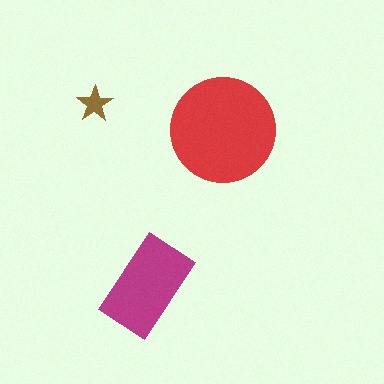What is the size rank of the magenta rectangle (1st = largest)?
2nd.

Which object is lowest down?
The magenta rectangle is bottommost.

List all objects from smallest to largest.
The brown star, the magenta rectangle, the red circle.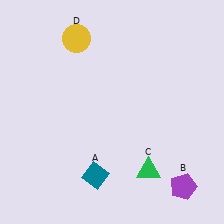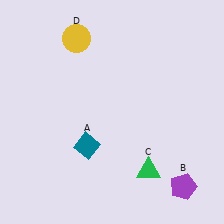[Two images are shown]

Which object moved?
The teal diamond (A) moved up.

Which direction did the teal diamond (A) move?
The teal diamond (A) moved up.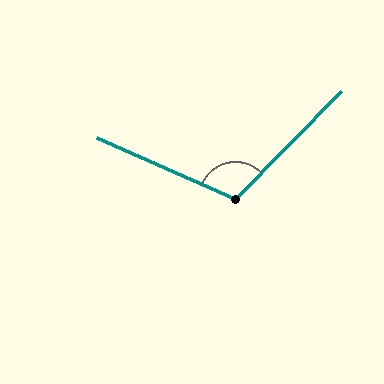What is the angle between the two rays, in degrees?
Approximately 111 degrees.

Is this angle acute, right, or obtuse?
It is obtuse.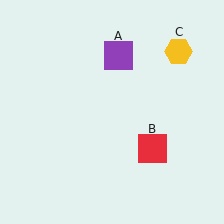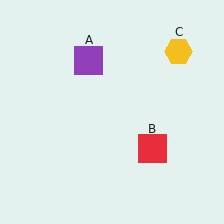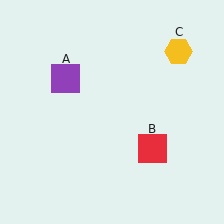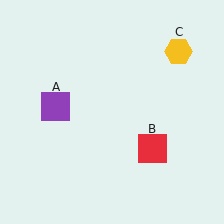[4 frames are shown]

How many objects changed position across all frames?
1 object changed position: purple square (object A).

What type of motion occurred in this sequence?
The purple square (object A) rotated counterclockwise around the center of the scene.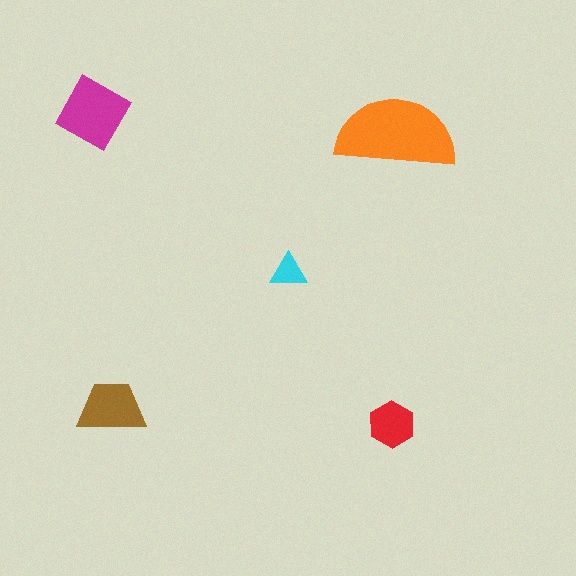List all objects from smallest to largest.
The cyan triangle, the red hexagon, the brown trapezoid, the magenta diamond, the orange semicircle.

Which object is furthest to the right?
The orange semicircle is rightmost.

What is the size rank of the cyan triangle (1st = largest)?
5th.